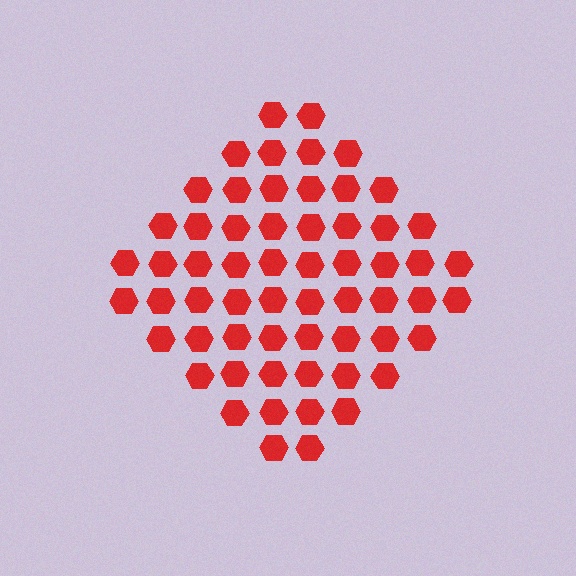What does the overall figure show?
The overall figure shows a diamond.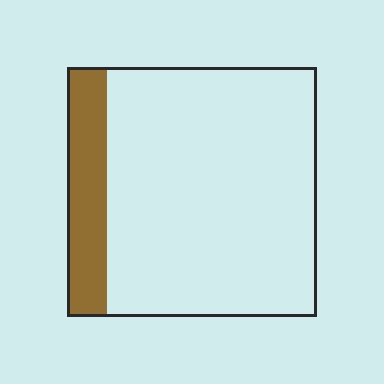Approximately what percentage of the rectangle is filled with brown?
Approximately 15%.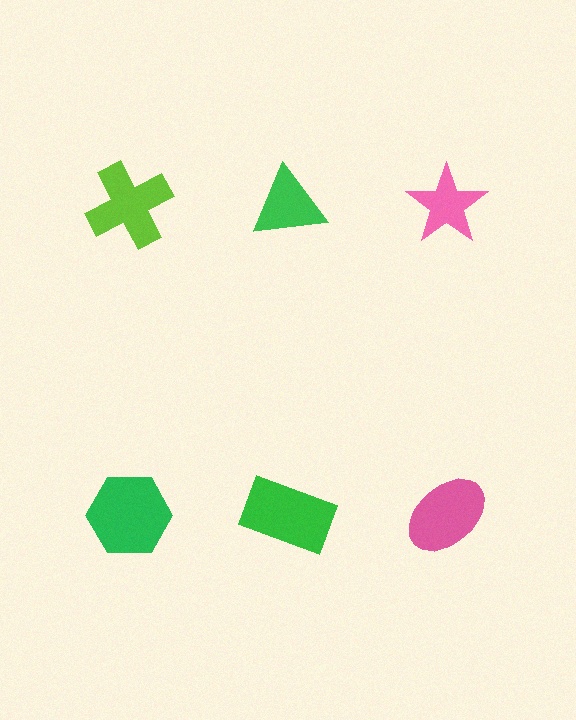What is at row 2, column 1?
A green hexagon.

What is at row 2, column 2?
A green rectangle.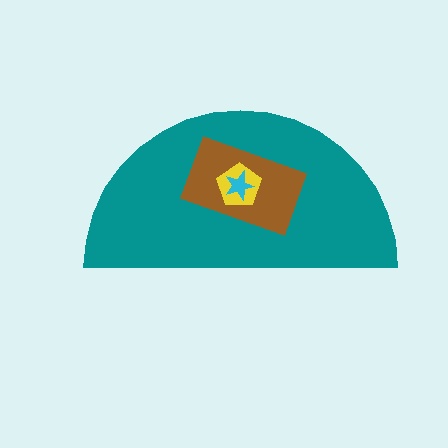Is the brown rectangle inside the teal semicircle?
Yes.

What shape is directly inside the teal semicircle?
The brown rectangle.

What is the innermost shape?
The cyan star.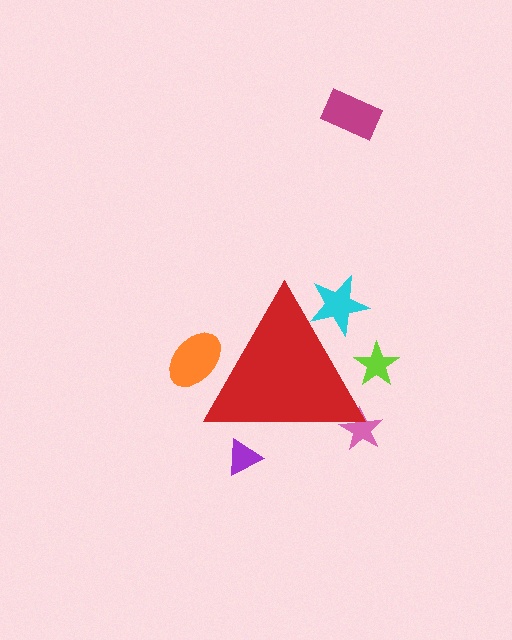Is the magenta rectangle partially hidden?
No, the magenta rectangle is fully visible.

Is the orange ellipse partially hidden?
Yes, the orange ellipse is partially hidden behind the red triangle.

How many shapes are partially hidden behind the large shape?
5 shapes are partially hidden.